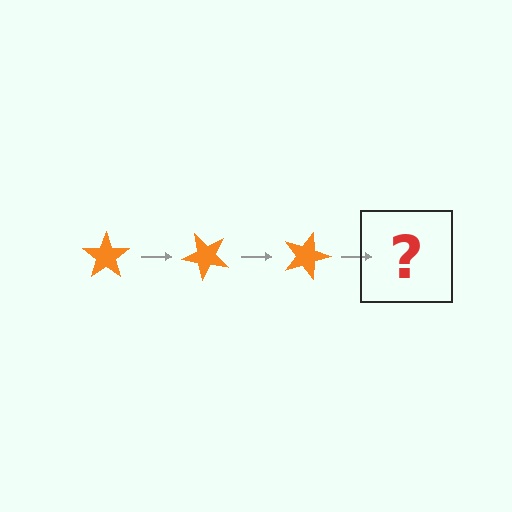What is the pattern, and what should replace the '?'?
The pattern is that the star rotates 45 degrees each step. The '?' should be an orange star rotated 135 degrees.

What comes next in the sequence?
The next element should be an orange star rotated 135 degrees.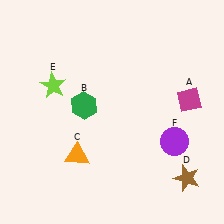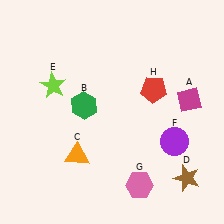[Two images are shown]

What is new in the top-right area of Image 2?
A red pentagon (H) was added in the top-right area of Image 2.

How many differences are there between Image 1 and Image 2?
There are 2 differences between the two images.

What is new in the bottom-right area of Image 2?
A pink hexagon (G) was added in the bottom-right area of Image 2.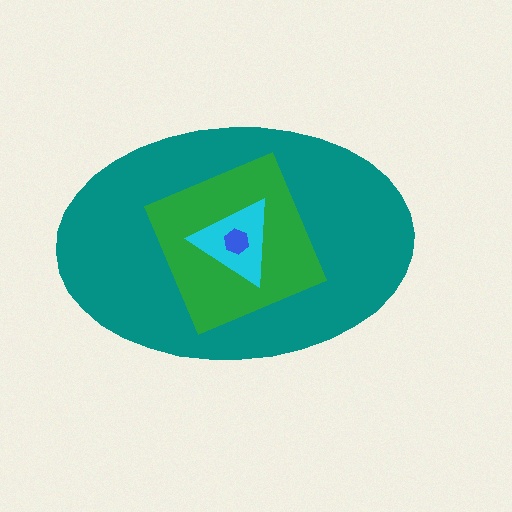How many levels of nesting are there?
4.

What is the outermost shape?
The teal ellipse.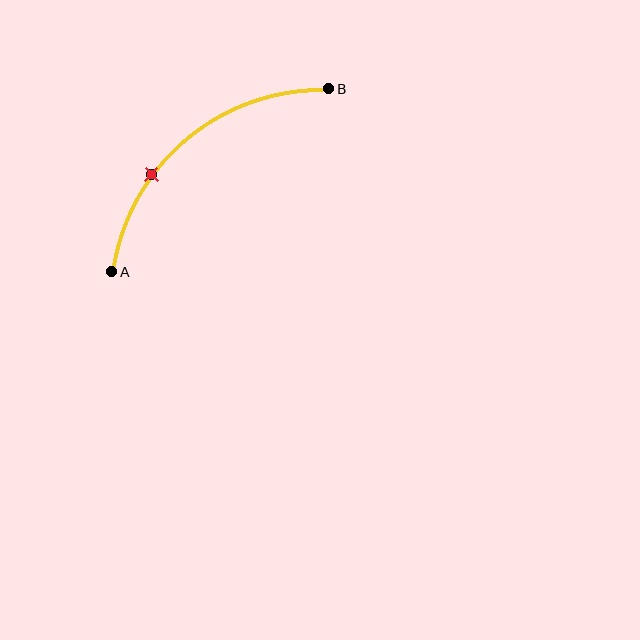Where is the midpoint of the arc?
The arc midpoint is the point on the curve farthest from the straight line joining A and B. It sits above and to the left of that line.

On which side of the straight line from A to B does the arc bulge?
The arc bulges above and to the left of the straight line connecting A and B.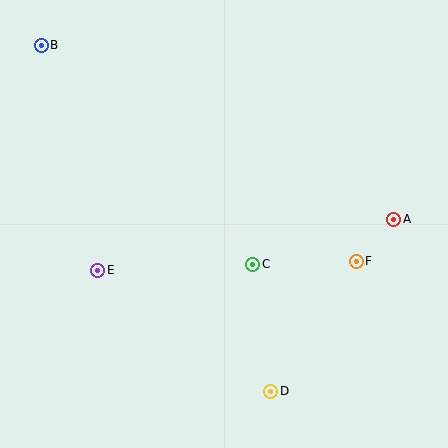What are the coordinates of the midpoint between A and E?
The midpoint between A and E is at (246, 245).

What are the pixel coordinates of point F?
Point F is at (356, 261).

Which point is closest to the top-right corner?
Point A is closest to the top-right corner.